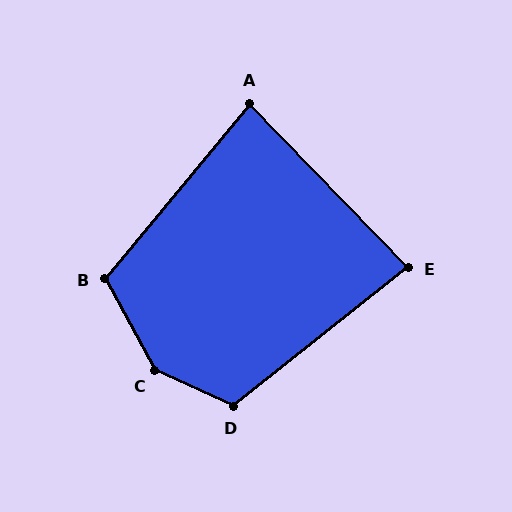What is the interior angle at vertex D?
Approximately 116 degrees (obtuse).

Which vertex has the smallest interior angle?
A, at approximately 84 degrees.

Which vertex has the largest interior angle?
C, at approximately 143 degrees.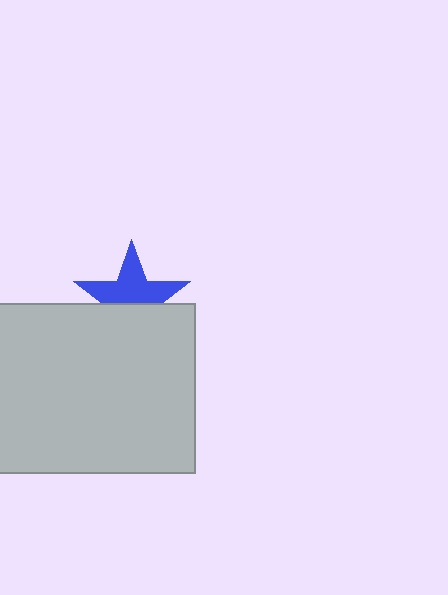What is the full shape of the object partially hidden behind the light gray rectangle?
The partially hidden object is a blue star.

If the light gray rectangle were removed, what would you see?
You would see the complete blue star.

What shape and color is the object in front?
The object in front is a light gray rectangle.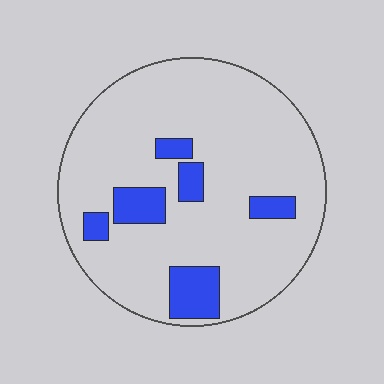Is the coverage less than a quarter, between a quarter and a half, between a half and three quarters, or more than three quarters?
Less than a quarter.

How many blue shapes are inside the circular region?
6.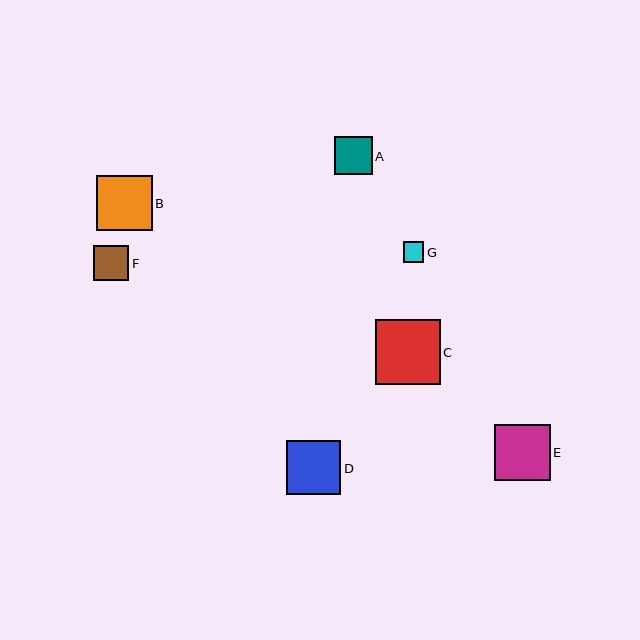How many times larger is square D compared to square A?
Square D is approximately 1.4 times the size of square A.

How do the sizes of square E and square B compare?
Square E and square B are approximately the same size.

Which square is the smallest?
Square G is the smallest with a size of approximately 20 pixels.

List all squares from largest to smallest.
From largest to smallest: C, E, B, D, A, F, G.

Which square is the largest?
Square C is the largest with a size of approximately 65 pixels.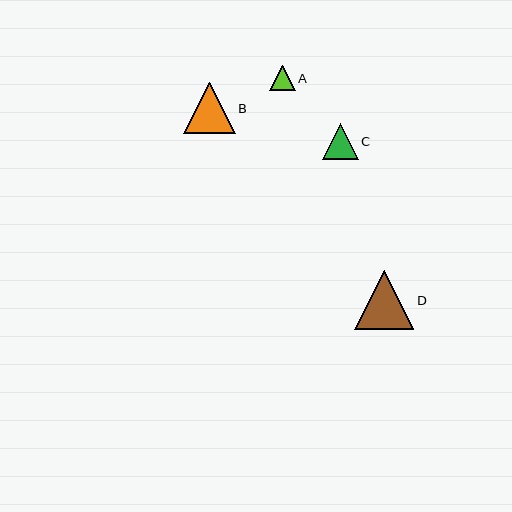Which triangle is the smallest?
Triangle A is the smallest with a size of approximately 25 pixels.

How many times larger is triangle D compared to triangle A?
Triangle D is approximately 2.4 times the size of triangle A.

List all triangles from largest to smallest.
From largest to smallest: D, B, C, A.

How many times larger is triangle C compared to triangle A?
Triangle C is approximately 1.4 times the size of triangle A.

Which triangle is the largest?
Triangle D is the largest with a size of approximately 59 pixels.